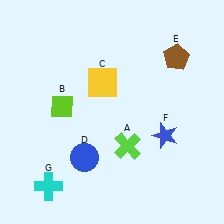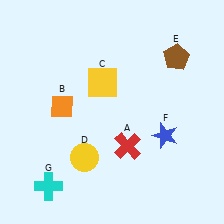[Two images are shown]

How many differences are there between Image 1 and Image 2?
There are 3 differences between the two images.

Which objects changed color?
A changed from lime to red. B changed from lime to orange. D changed from blue to yellow.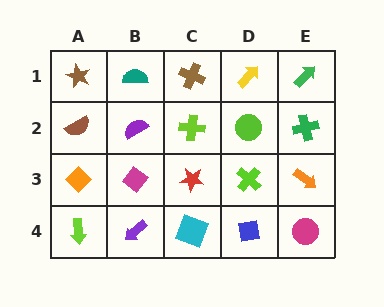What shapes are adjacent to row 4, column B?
A magenta diamond (row 3, column B), a lime arrow (row 4, column A), a cyan square (row 4, column C).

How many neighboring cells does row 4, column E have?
2.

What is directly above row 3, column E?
A green cross.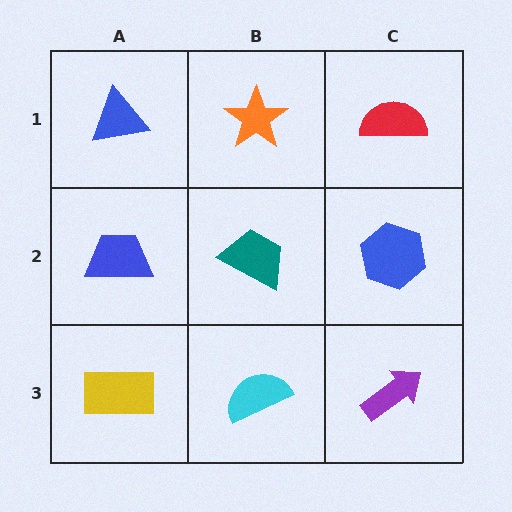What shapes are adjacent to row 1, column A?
A blue trapezoid (row 2, column A), an orange star (row 1, column B).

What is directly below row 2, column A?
A yellow rectangle.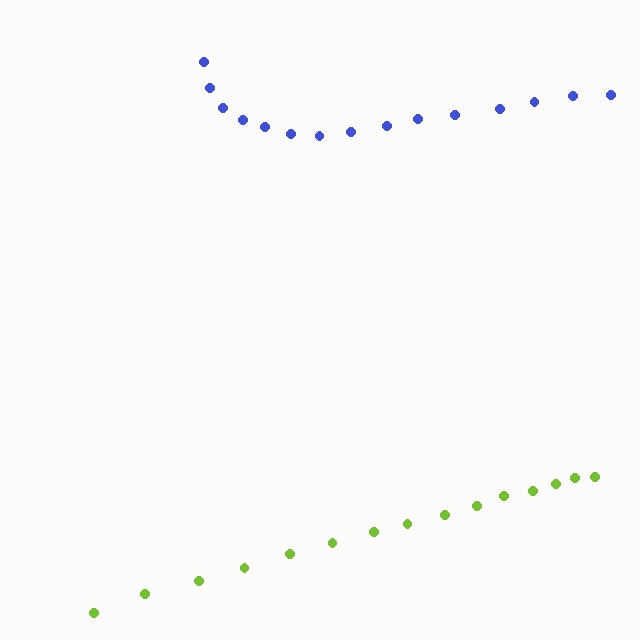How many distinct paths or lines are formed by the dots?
There are 2 distinct paths.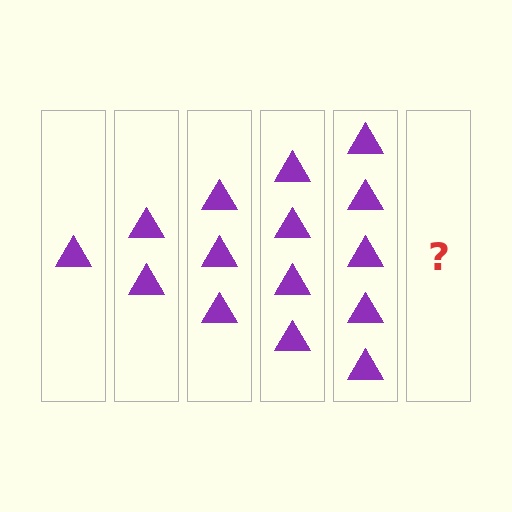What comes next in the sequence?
The next element should be 6 triangles.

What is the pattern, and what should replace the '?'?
The pattern is that each step adds one more triangle. The '?' should be 6 triangles.